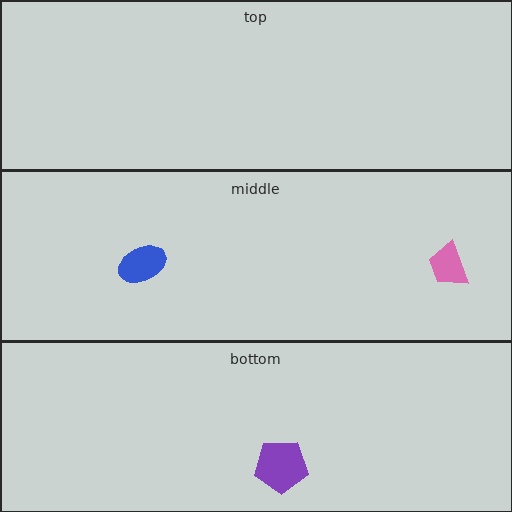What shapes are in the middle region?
The pink trapezoid, the blue ellipse.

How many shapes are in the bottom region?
1.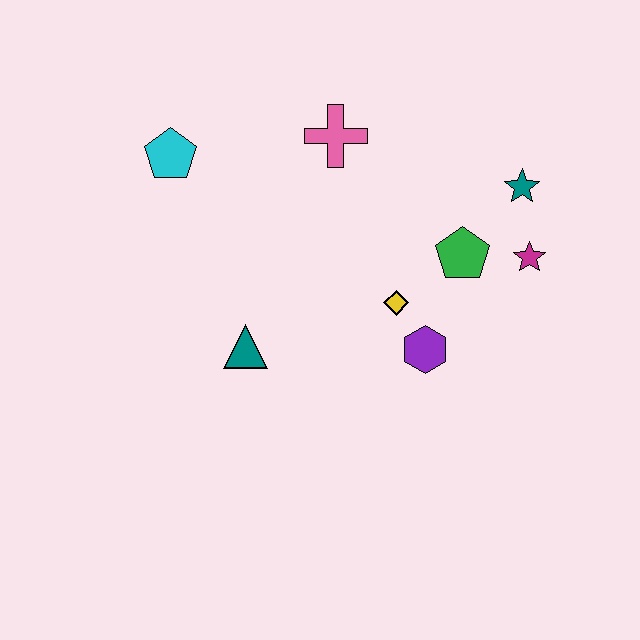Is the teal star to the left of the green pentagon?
No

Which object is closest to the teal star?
The magenta star is closest to the teal star.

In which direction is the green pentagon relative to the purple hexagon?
The green pentagon is above the purple hexagon.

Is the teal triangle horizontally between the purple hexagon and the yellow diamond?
No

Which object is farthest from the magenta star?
The cyan pentagon is farthest from the magenta star.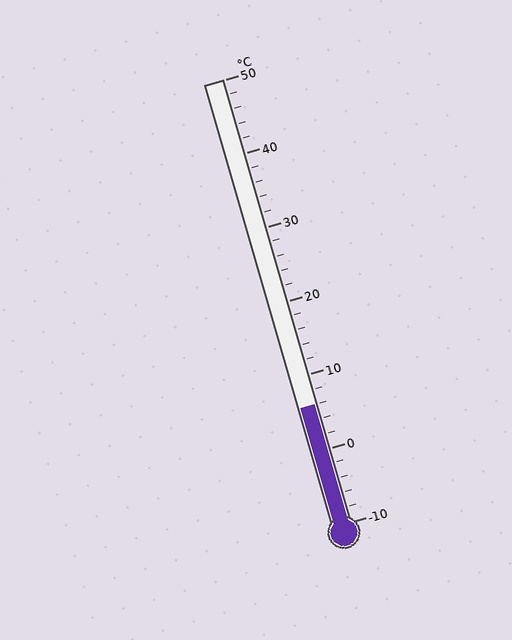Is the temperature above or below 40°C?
The temperature is below 40°C.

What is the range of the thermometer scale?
The thermometer scale ranges from -10°C to 50°C.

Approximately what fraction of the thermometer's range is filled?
The thermometer is filled to approximately 25% of its range.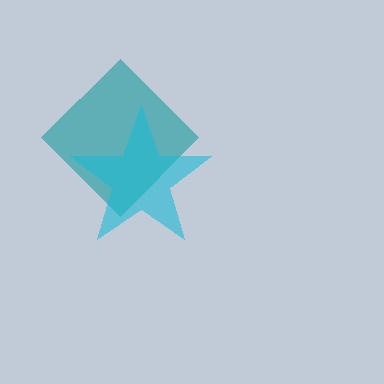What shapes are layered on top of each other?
The layered shapes are: a teal diamond, a cyan star.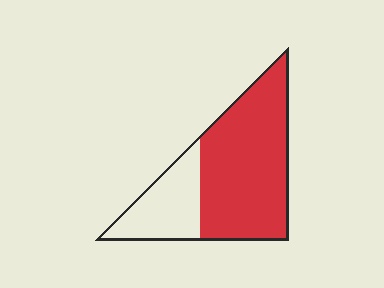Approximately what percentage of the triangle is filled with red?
Approximately 70%.